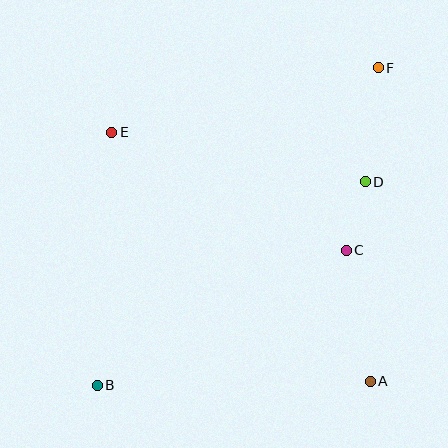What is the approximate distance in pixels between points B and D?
The distance between B and D is approximately 336 pixels.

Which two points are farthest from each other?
Points B and F are farthest from each other.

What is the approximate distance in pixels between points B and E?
The distance between B and E is approximately 253 pixels.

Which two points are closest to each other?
Points C and D are closest to each other.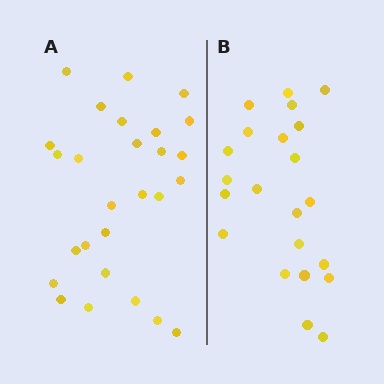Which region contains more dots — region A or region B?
Region A (the left region) has more dots.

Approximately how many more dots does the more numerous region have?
Region A has about 5 more dots than region B.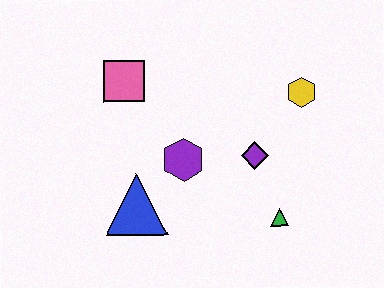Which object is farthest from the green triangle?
The pink square is farthest from the green triangle.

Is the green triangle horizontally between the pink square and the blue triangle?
No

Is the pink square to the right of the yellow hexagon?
No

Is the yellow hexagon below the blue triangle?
No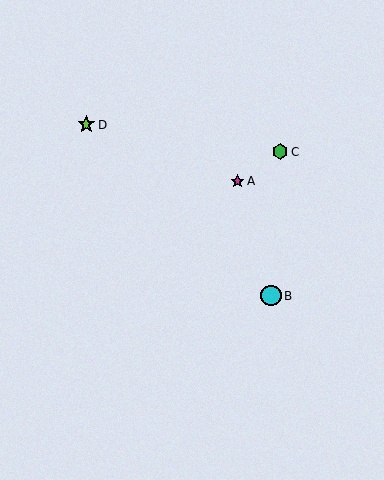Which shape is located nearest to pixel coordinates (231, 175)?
The magenta star (labeled A) at (237, 181) is nearest to that location.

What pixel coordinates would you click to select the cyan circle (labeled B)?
Click at (271, 296) to select the cyan circle B.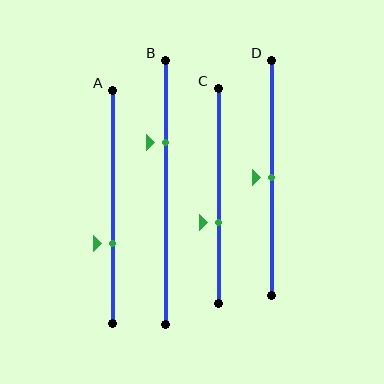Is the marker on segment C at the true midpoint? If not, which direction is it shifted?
No, the marker on segment C is shifted downward by about 12% of the segment length.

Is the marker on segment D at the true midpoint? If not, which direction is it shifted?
Yes, the marker on segment D is at the true midpoint.